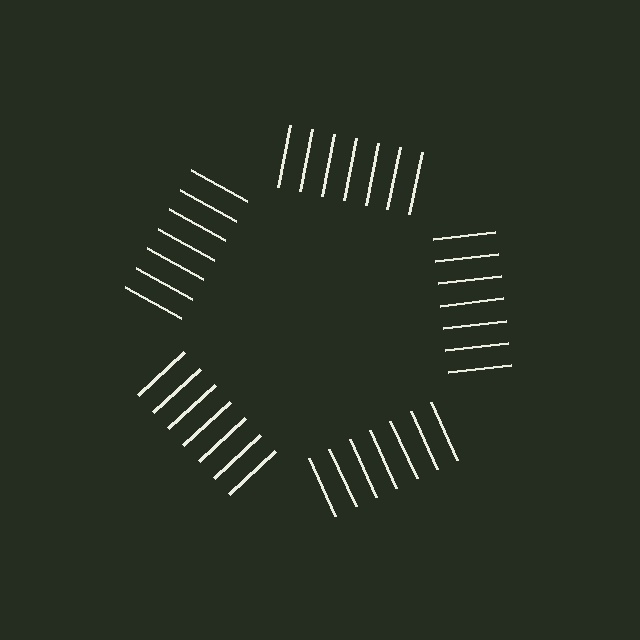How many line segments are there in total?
35 — 7 along each of the 5 edges.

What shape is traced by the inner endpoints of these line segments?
An illusory pentagon — the line segments terminate on its edges but no continuous stroke is drawn.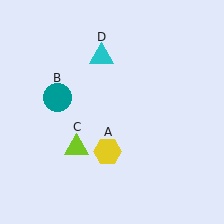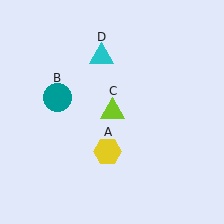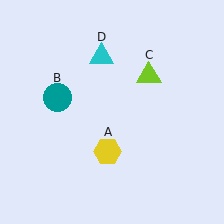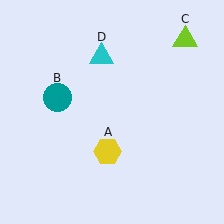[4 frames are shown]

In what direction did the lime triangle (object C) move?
The lime triangle (object C) moved up and to the right.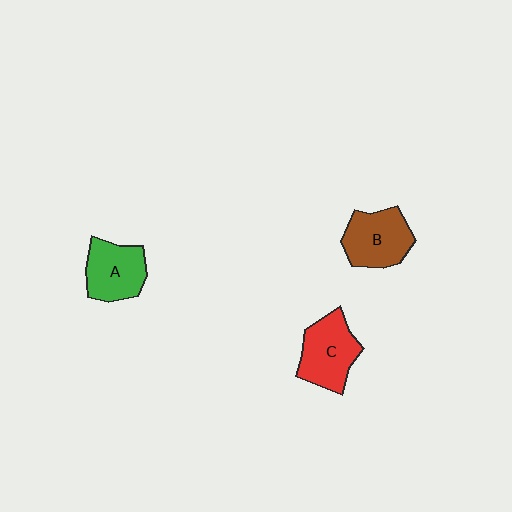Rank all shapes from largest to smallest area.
From largest to smallest: C (red), B (brown), A (green).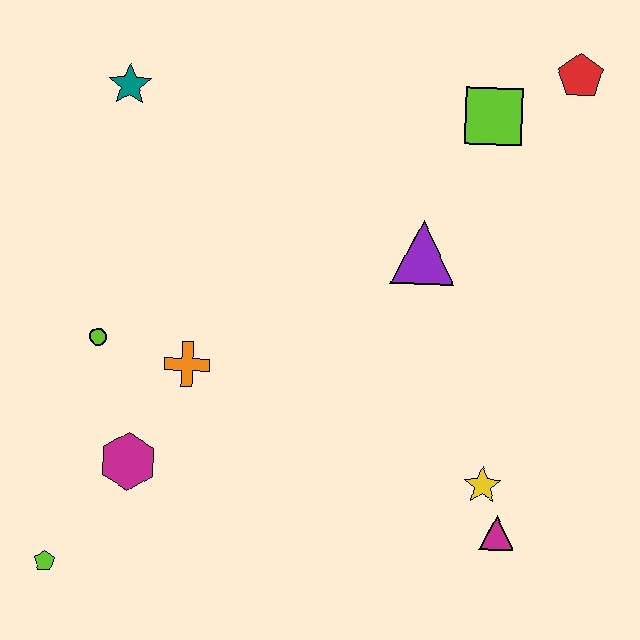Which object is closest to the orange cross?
The lime circle is closest to the orange cross.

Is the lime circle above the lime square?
No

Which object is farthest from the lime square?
The lime pentagon is farthest from the lime square.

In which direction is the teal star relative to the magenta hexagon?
The teal star is above the magenta hexagon.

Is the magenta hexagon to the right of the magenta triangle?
No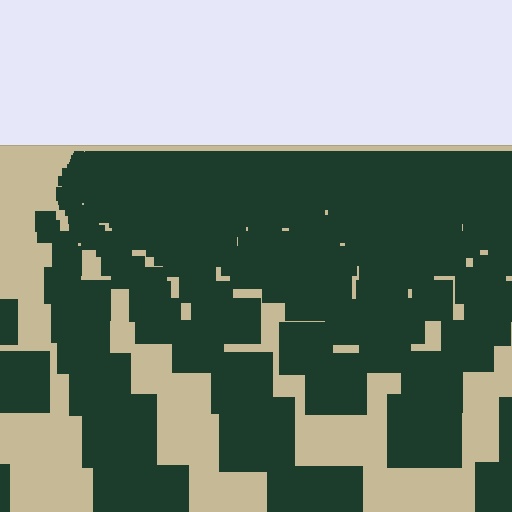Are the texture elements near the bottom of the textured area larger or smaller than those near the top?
Larger. Near the bottom, elements are closer to the viewer and appear at a bigger on-screen size.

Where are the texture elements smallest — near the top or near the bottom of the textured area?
Near the top.